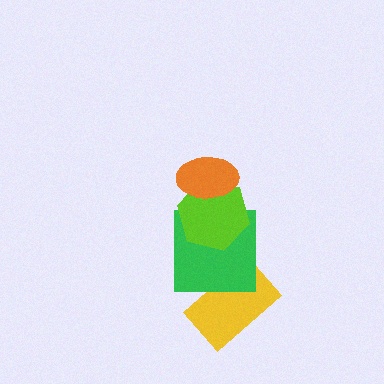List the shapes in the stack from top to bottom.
From top to bottom: the orange ellipse, the lime hexagon, the green square, the yellow rectangle.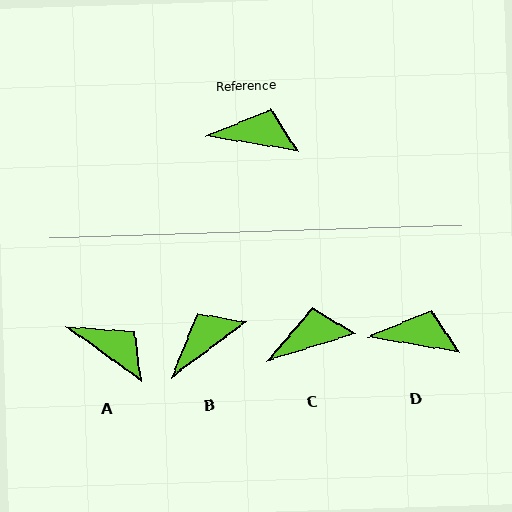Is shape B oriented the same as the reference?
No, it is off by about 46 degrees.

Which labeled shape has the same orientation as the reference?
D.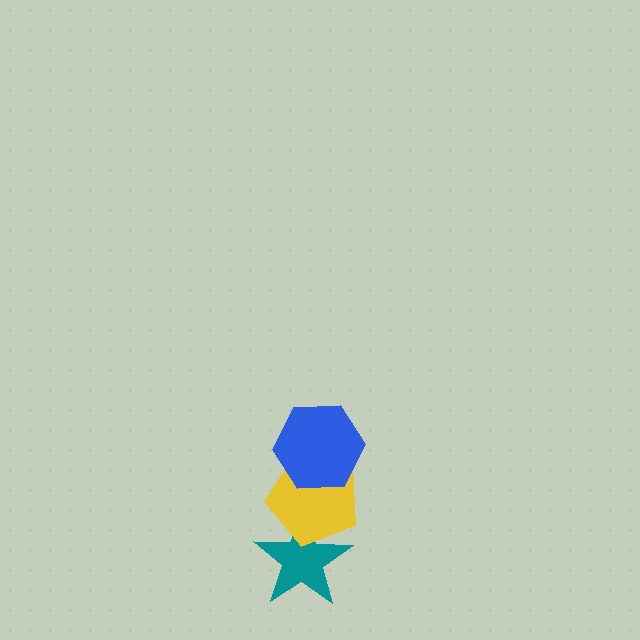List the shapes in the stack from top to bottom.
From top to bottom: the blue hexagon, the yellow pentagon, the teal star.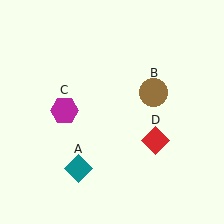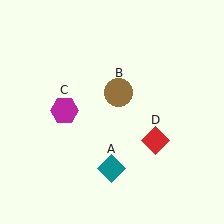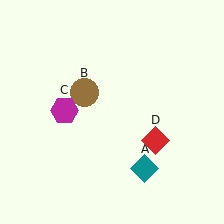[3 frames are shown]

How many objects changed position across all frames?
2 objects changed position: teal diamond (object A), brown circle (object B).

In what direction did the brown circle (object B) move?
The brown circle (object B) moved left.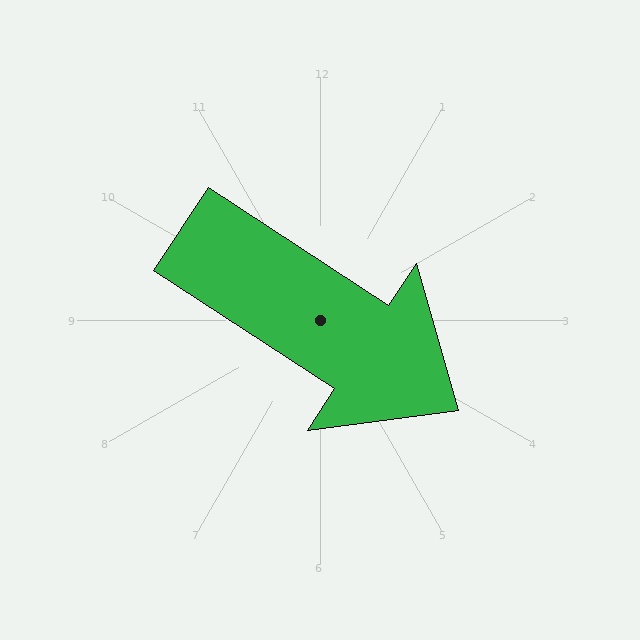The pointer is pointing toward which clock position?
Roughly 4 o'clock.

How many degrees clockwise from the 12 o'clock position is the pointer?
Approximately 123 degrees.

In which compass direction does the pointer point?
Southeast.